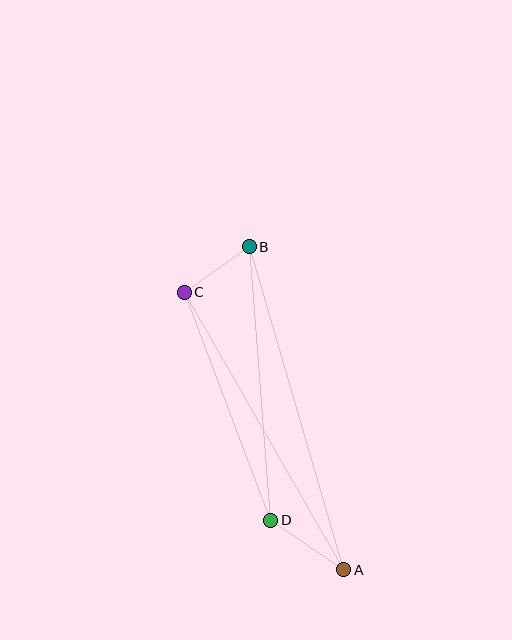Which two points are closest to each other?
Points B and C are closest to each other.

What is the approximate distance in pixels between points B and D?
The distance between B and D is approximately 275 pixels.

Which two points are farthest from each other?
Points A and B are farthest from each other.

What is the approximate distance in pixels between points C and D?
The distance between C and D is approximately 244 pixels.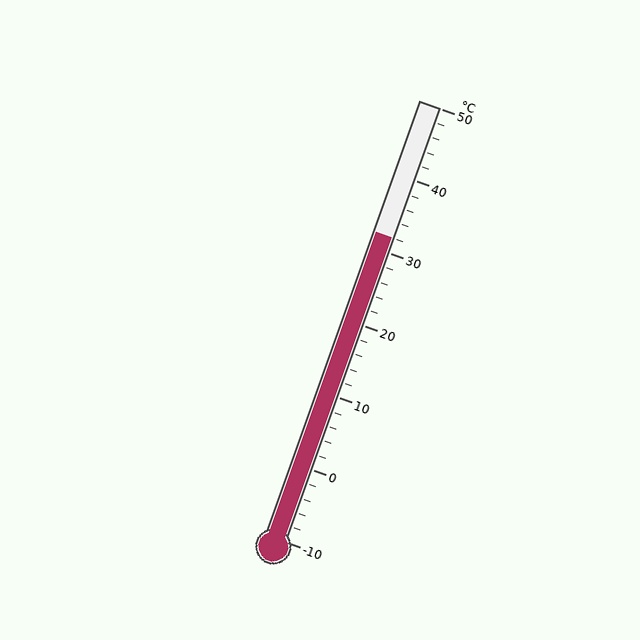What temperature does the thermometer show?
The thermometer shows approximately 32°C.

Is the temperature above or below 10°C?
The temperature is above 10°C.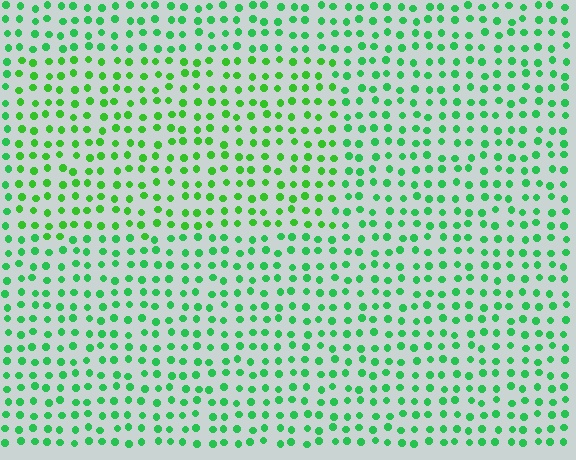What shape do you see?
I see a rectangle.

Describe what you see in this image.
The image is filled with small green elements in a uniform arrangement. A rectangle-shaped region is visible where the elements are tinted to a slightly different hue, forming a subtle color boundary.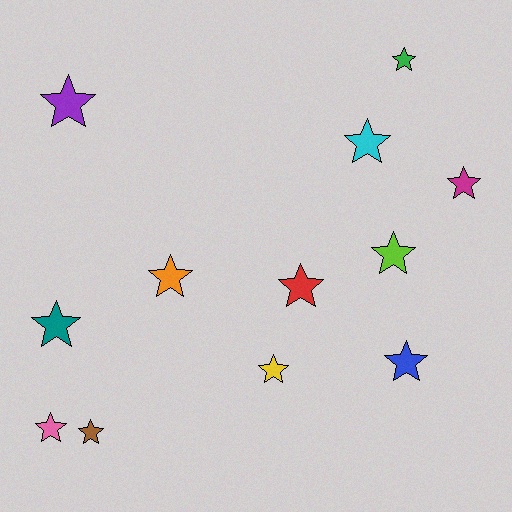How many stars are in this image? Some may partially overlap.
There are 12 stars.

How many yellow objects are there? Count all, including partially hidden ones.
There is 1 yellow object.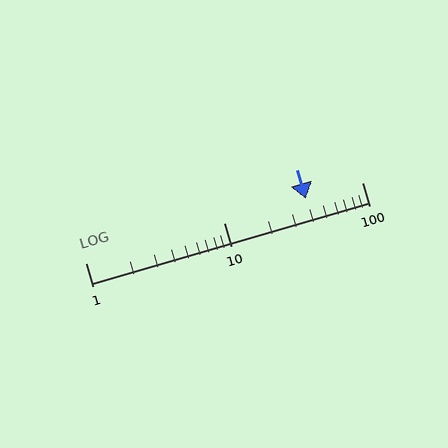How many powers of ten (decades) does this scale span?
The scale spans 2 decades, from 1 to 100.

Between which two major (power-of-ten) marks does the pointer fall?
The pointer is between 10 and 100.